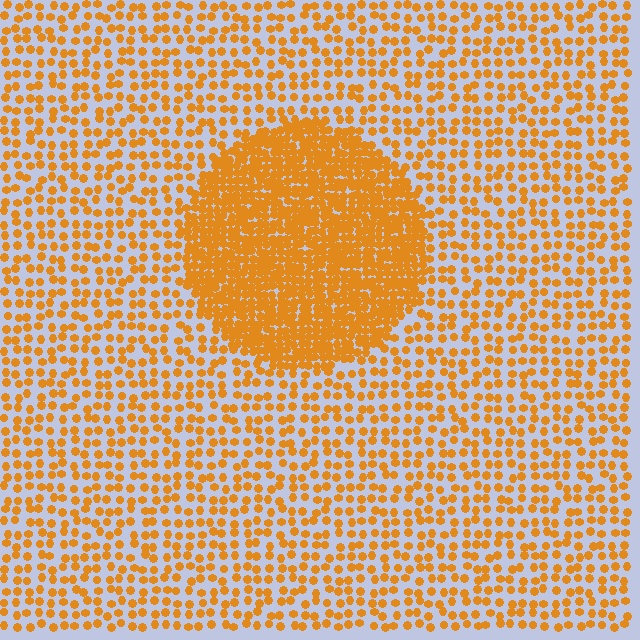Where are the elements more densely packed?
The elements are more densely packed inside the circle boundary.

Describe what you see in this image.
The image contains small orange elements arranged at two different densities. A circle-shaped region is visible where the elements are more densely packed than the surrounding area.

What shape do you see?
I see a circle.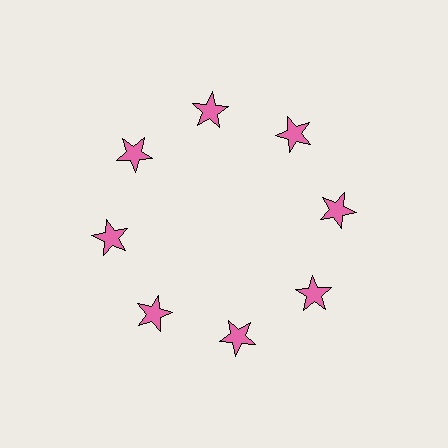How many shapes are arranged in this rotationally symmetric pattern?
There are 8 shapes, arranged in 8 groups of 1.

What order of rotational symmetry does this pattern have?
This pattern has 8-fold rotational symmetry.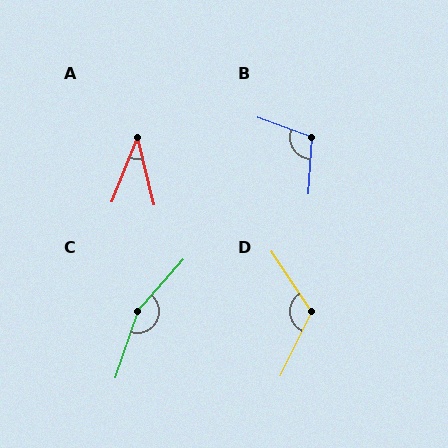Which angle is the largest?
C, at approximately 157 degrees.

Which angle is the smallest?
A, at approximately 36 degrees.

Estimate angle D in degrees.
Approximately 120 degrees.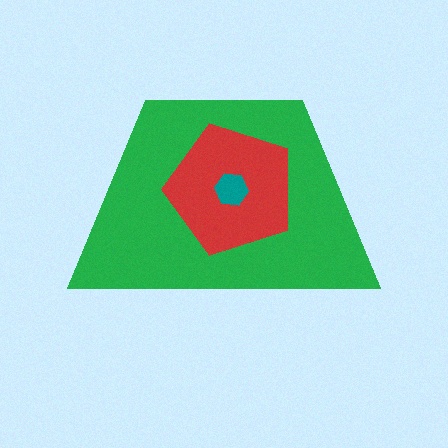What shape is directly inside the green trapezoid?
The red pentagon.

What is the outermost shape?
The green trapezoid.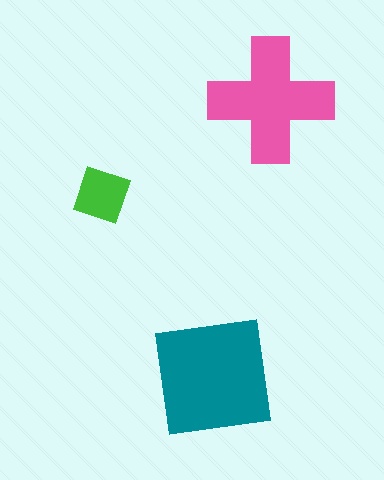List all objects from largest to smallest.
The teal square, the pink cross, the green diamond.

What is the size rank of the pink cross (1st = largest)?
2nd.